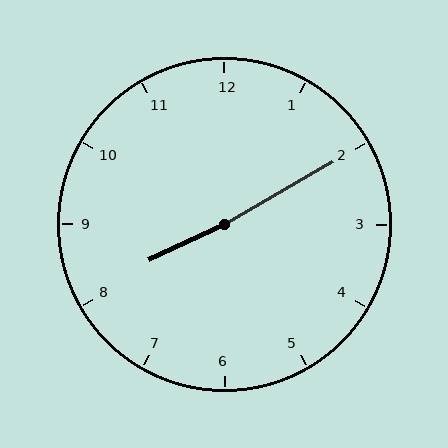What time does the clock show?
8:10.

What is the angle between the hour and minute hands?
Approximately 175 degrees.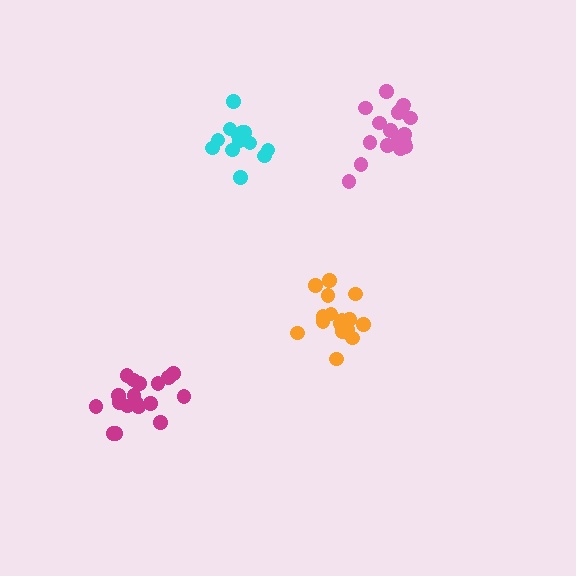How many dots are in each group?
Group 1: 13 dots, Group 2: 16 dots, Group 3: 18 dots, Group 4: 18 dots (65 total).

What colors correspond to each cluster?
The clusters are colored: cyan, orange, magenta, pink.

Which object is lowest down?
The magenta cluster is bottommost.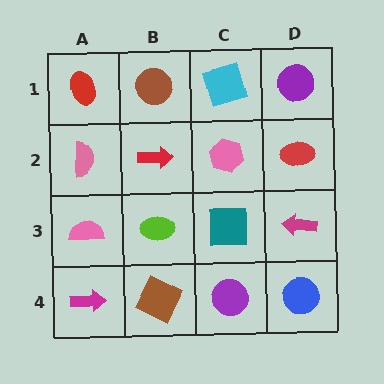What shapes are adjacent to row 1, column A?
A pink semicircle (row 2, column A), a brown circle (row 1, column B).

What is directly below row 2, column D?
A magenta arrow.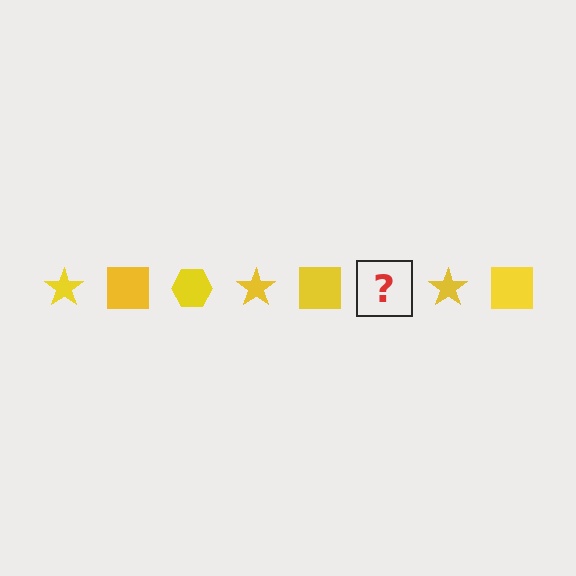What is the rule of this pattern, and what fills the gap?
The rule is that the pattern cycles through star, square, hexagon shapes in yellow. The gap should be filled with a yellow hexagon.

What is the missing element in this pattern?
The missing element is a yellow hexagon.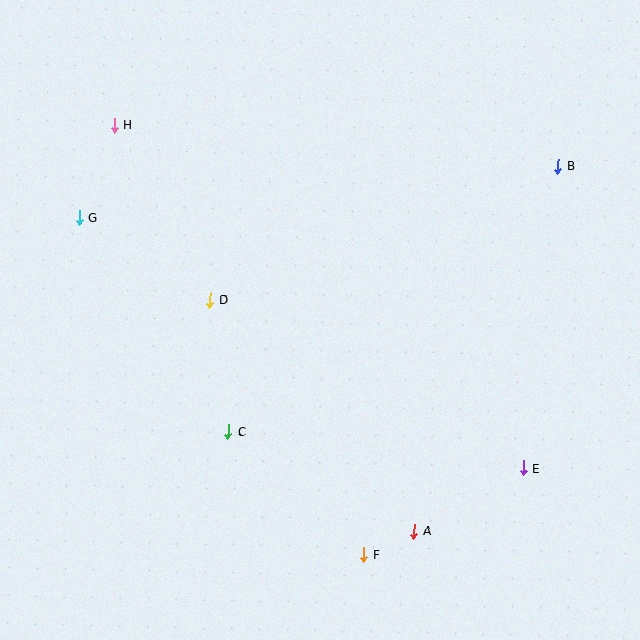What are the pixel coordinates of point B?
Point B is at (558, 166).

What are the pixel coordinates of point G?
Point G is at (79, 218).